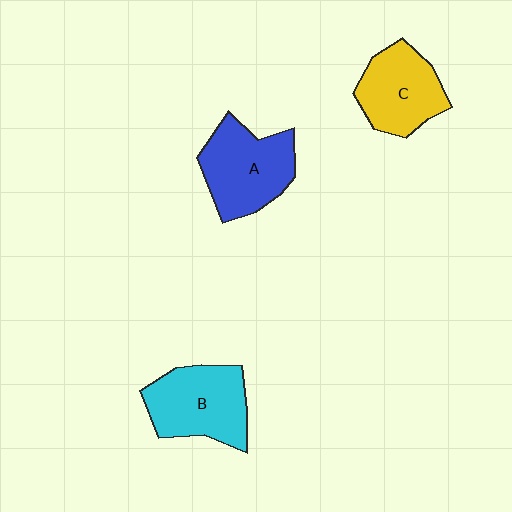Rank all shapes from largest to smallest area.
From largest to smallest: A (blue), B (cyan), C (yellow).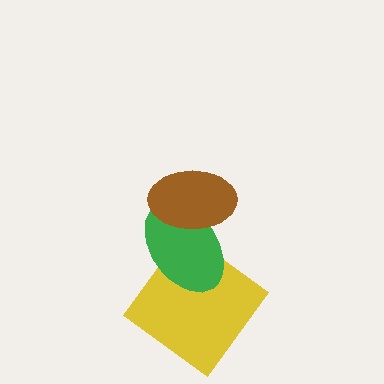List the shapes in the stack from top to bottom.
From top to bottom: the brown ellipse, the green ellipse, the yellow diamond.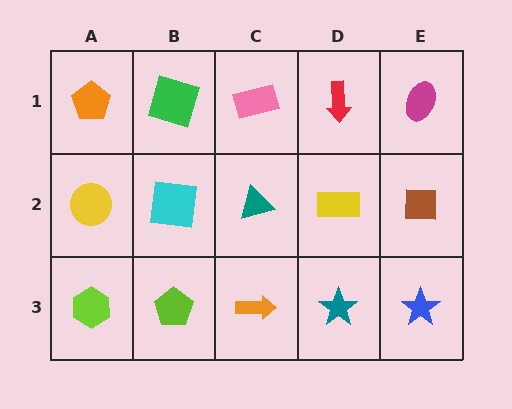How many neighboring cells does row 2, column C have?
4.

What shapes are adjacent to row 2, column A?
An orange pentagon (row 1, column A), a lime hexagon (row 3, column A), a cyan square (row 2, column B).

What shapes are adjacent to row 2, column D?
A red arrow (row 1, column D), a teal star (row 3, column D), a teal triangle (row 2, column C), a brown square (row 2, column E).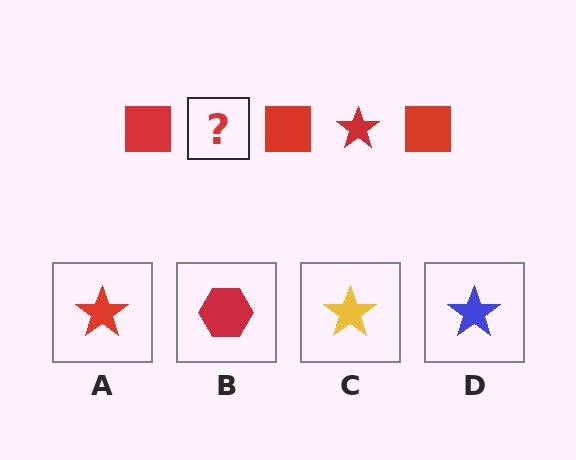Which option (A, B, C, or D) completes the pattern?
A.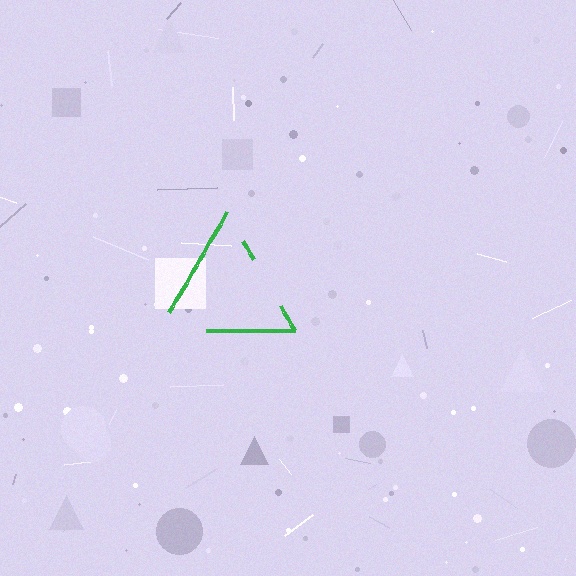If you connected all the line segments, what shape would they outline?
They would outline a triangle.